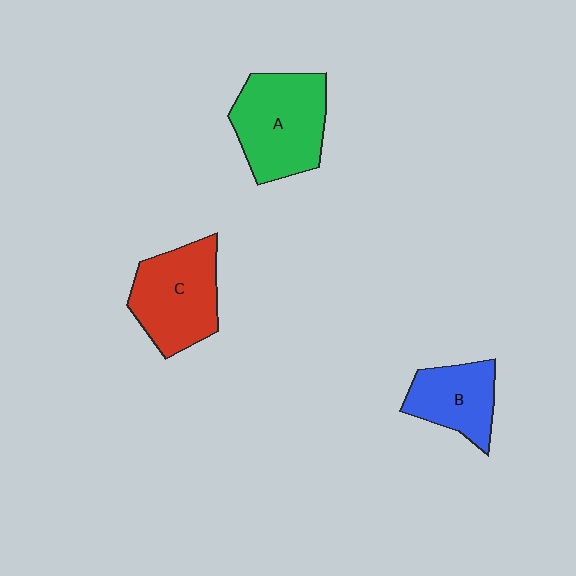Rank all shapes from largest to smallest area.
From largest to smallest: A (green), C (red), B (blue).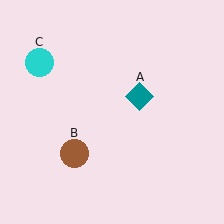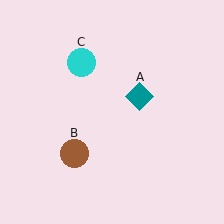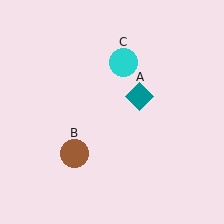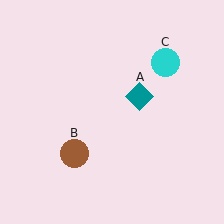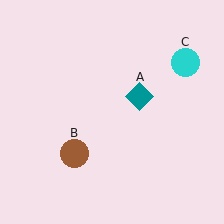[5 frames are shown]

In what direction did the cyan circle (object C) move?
The cyan circle (object C) moved right.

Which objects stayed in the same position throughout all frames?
Teal diamond (object A) and brown circle (object B) remained stationary.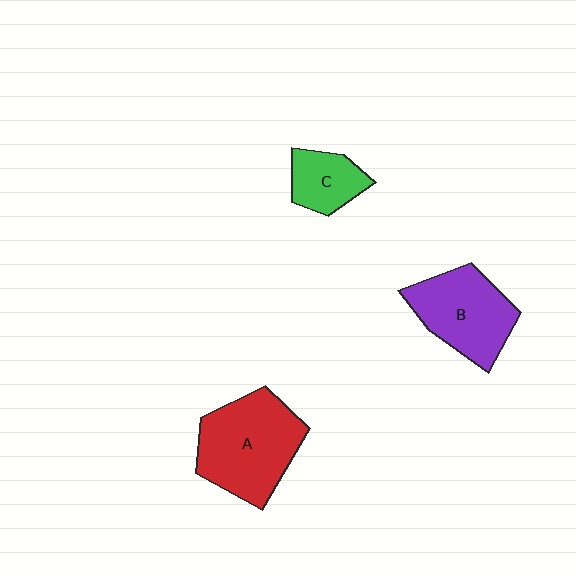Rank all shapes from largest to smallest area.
From largest to smallest: A (red), B (purple), C (green).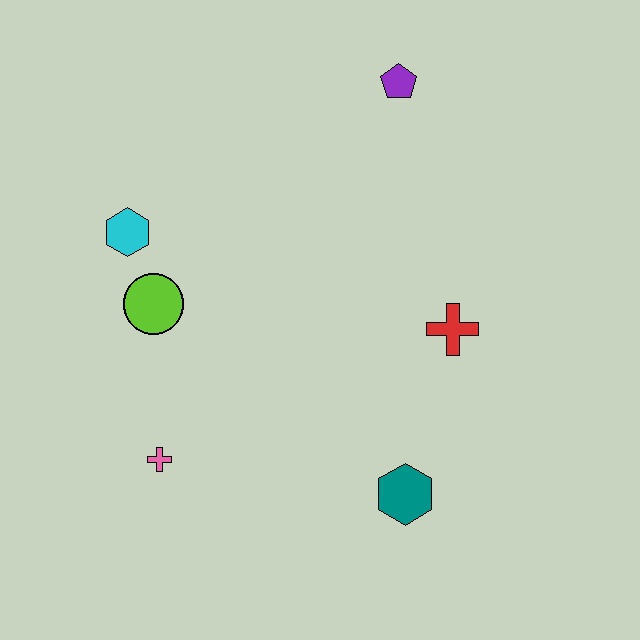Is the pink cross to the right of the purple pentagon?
No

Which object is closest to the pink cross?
The lime circle is closest to the pink cross.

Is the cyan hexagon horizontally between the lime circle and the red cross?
No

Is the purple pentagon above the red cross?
Yes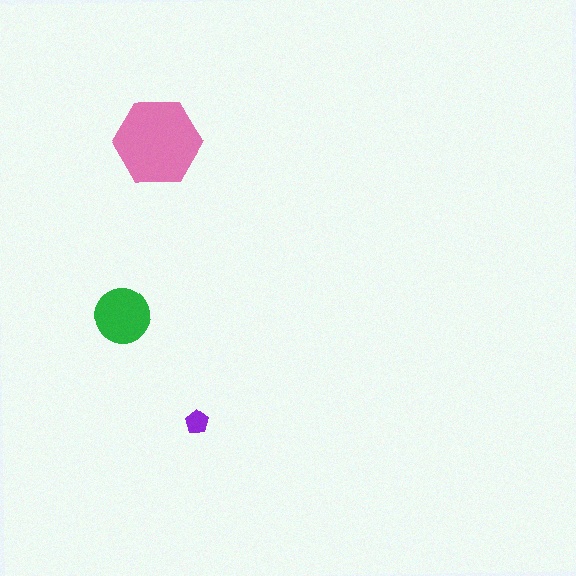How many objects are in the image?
There are 3 objects in the image.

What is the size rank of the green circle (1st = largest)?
2nd.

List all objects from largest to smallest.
The pink hexagon, the green circle, the purple pentagon.